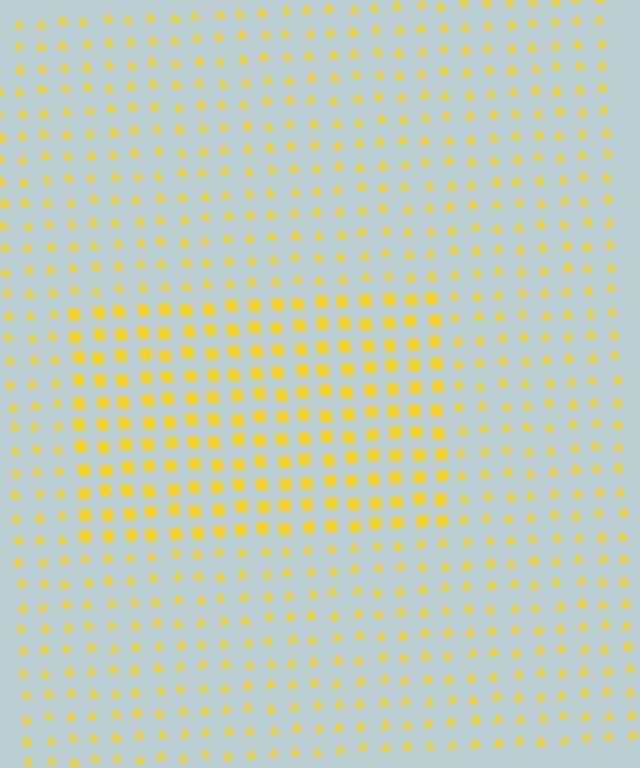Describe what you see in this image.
The image is filled with small yellow elements arranged in a uniform grid. A rectangle-shaped region contains squares, while the surrounding area contains triangles. The boundary is defined purely by the change in element shape.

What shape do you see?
I see a rectangle.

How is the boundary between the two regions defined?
The boundary is defined by a change in element shape: squares inside vs. triangles outside. All elements share the same color and spacing.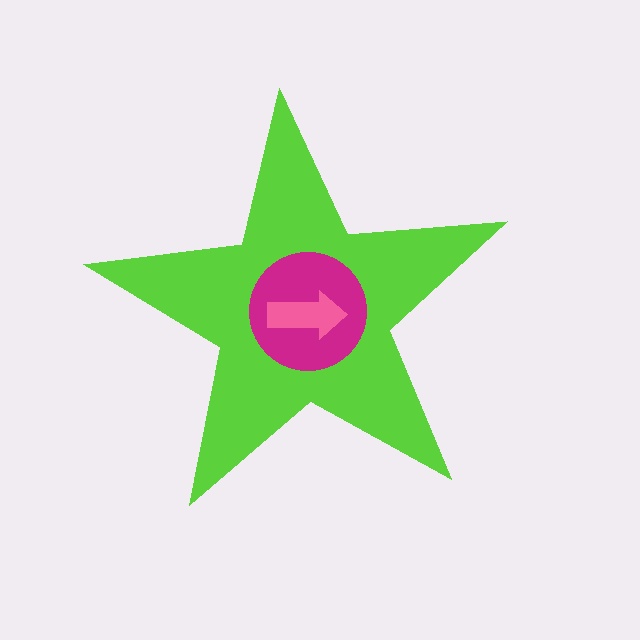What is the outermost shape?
The lime star.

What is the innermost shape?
The pink arrow.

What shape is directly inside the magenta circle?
The pink arrow.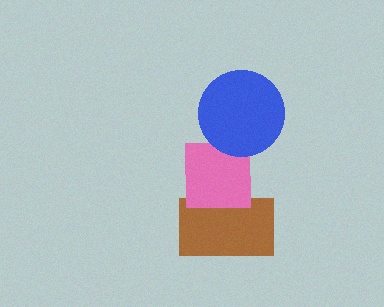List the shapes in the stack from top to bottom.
From top to bottom: the blue circle, the pink square, the brown rectangle.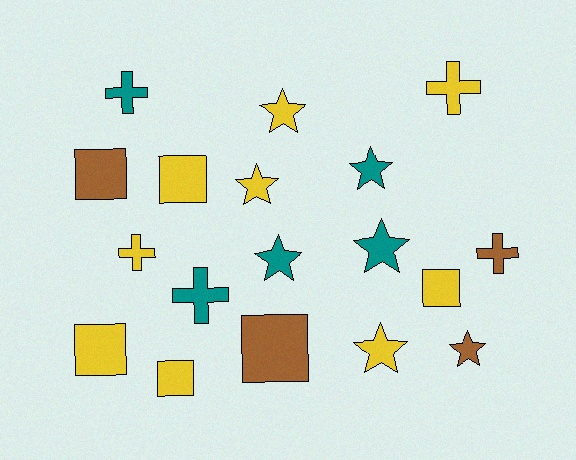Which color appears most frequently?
Yellow, with 9 objects.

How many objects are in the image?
There are 18 objects.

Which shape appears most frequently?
Star, with 7 objects.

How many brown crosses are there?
There is 1 brown cross.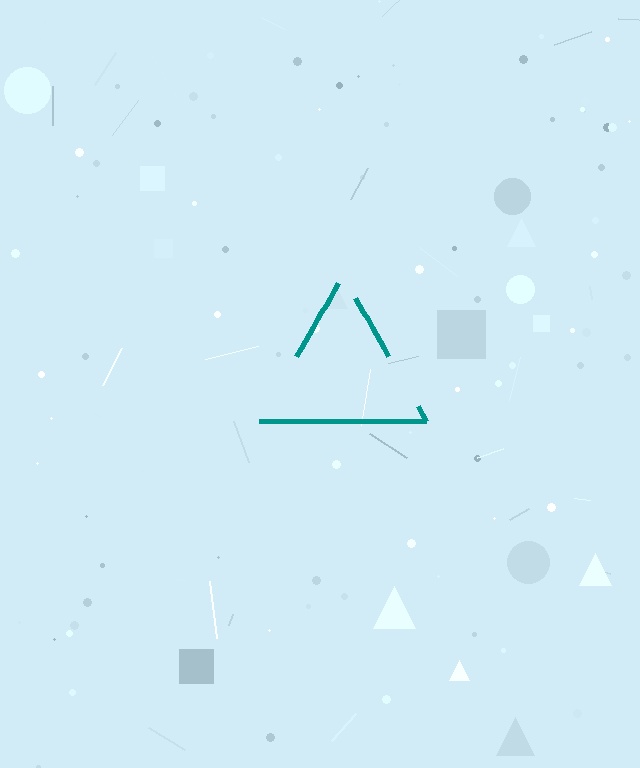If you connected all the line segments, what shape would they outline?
They would outline a triangle.